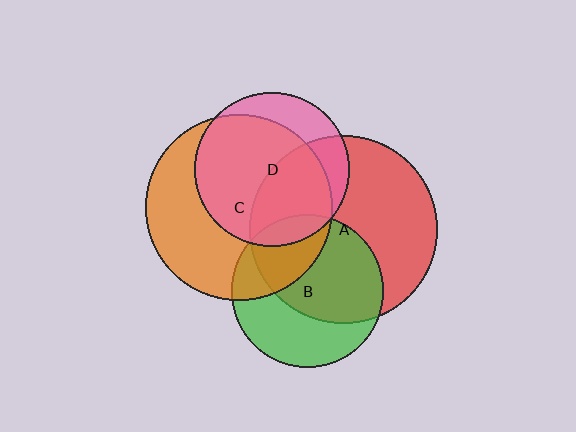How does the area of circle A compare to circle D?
Approximately 1.5 times.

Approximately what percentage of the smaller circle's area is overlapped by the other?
Approximately 60%.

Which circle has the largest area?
Circle A (red).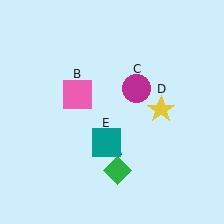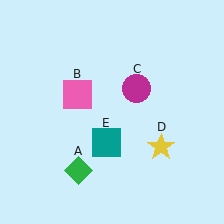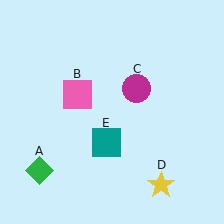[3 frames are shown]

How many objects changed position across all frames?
2 objects changed position: green diamond (object A), yellow star (object D).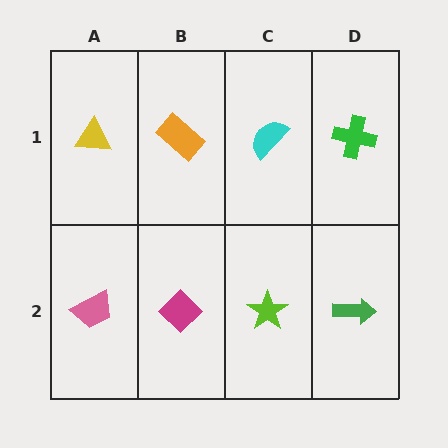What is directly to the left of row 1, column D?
A cyan semicircle.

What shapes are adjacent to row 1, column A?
A pink trapezoid (row 2, column A), an orange rectangle (row 1, column B).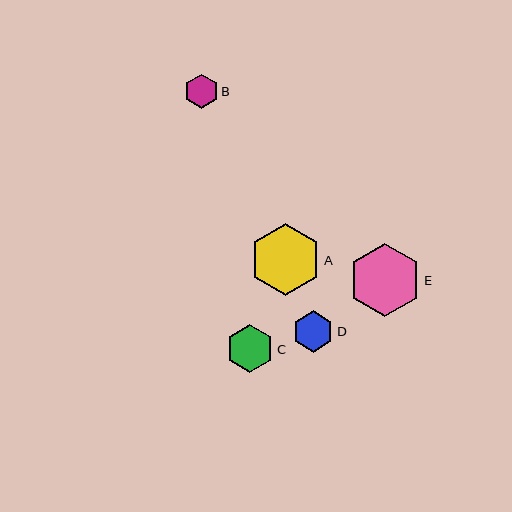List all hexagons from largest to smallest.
From largest to smallest: E, A, C, D, B.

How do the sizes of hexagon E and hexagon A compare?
Hexagon E and hexagon A are approximately the same size.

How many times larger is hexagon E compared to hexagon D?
Hexagon E is approximately 1.8 times the size of hexagon D.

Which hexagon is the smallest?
Hexagon B is the smallest with a size of approximately 34 pixels.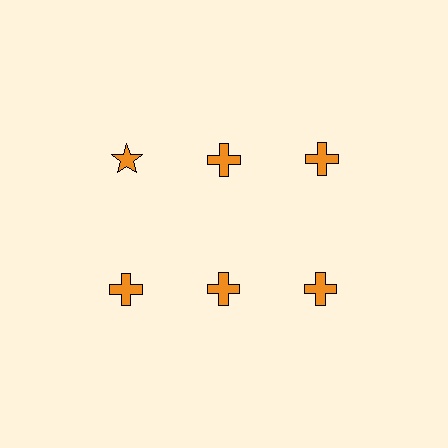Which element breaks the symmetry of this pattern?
The orange star in the top row, leftmost column breaks the symmetry. All other shapes are orange crosses.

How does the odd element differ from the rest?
It has a different shape: star instead of cross.